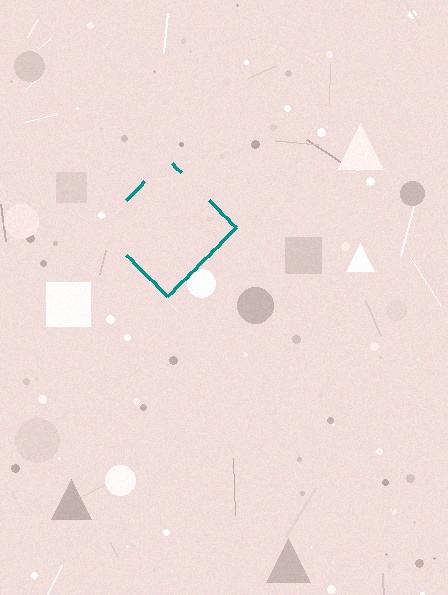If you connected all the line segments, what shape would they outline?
They would outline a diamond.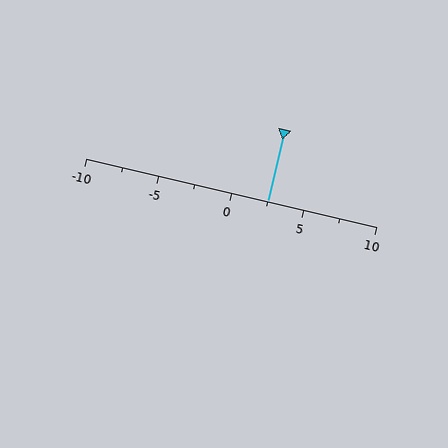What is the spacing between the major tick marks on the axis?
The major ticks are spaced 5 apart.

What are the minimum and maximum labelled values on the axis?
The axis runs from -10 to 10.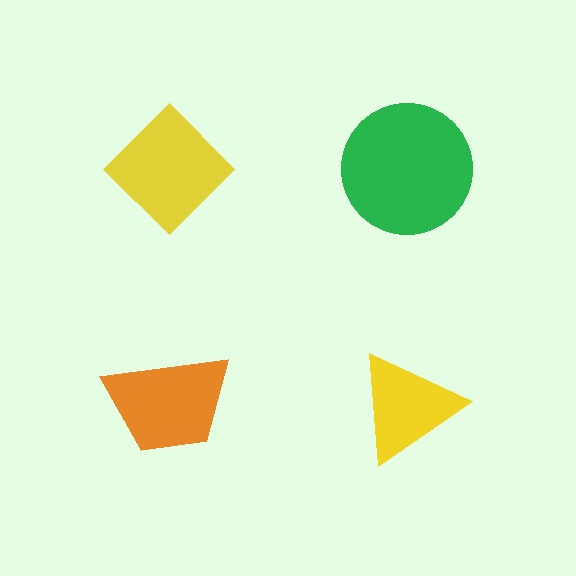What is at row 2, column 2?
A yellow triangle.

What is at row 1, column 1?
A yellow diamond.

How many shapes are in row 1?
2 shapes.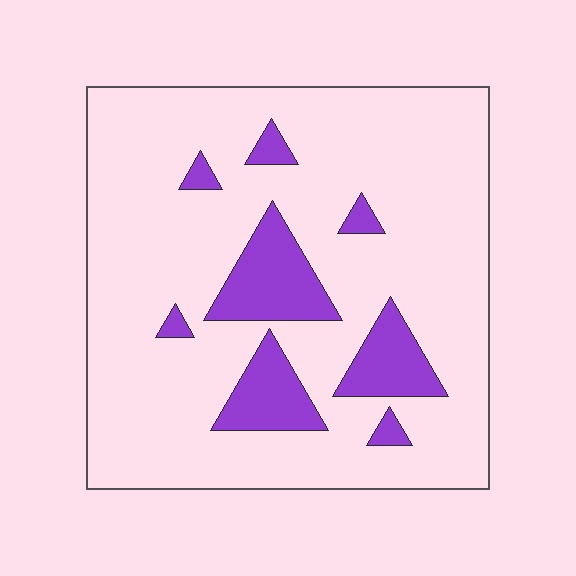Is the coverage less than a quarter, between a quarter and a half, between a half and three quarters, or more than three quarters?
Less than a quarter.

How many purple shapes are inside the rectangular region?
8.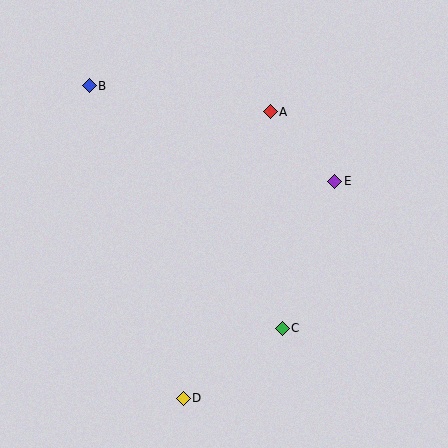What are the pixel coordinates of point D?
Point D is at (183, 398).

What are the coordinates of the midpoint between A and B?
The midpoint between A and B is at (180, 99).